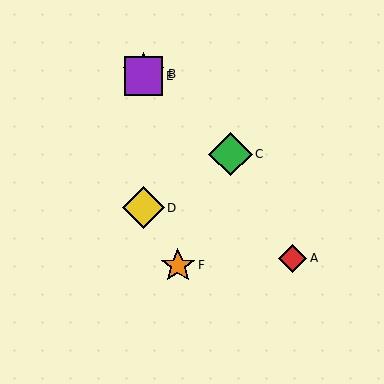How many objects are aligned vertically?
3 objects (B, D, E) are aligned vertically.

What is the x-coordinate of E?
Object E is at x≈144.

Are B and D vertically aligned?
Yes, both are at x≈144.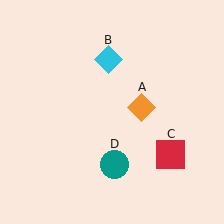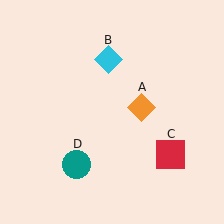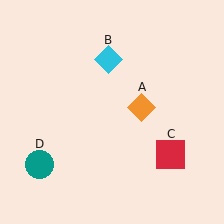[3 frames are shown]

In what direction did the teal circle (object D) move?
The teal circle (object D) moved left.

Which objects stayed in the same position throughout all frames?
Orange diamond (object A) and cyan diamond (object B) and red square (object C) remained stationary.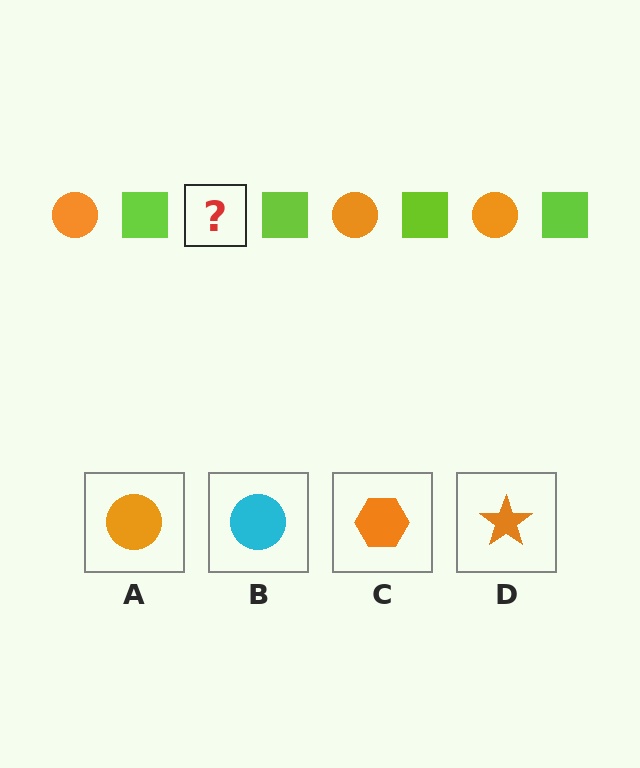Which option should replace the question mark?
Option A.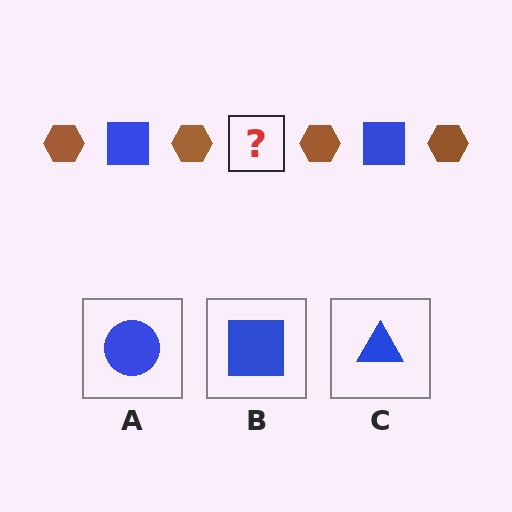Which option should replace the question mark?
Option B.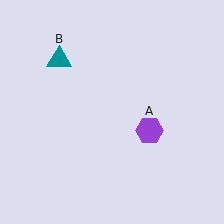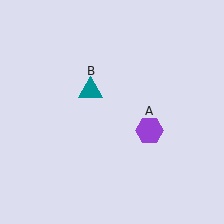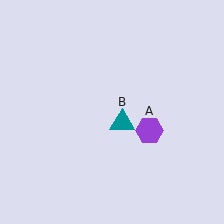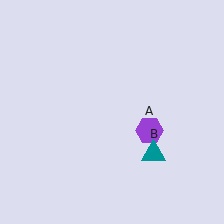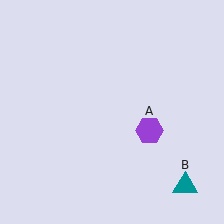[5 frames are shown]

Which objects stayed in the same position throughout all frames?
Purple hexagon (object A) remained stationary.